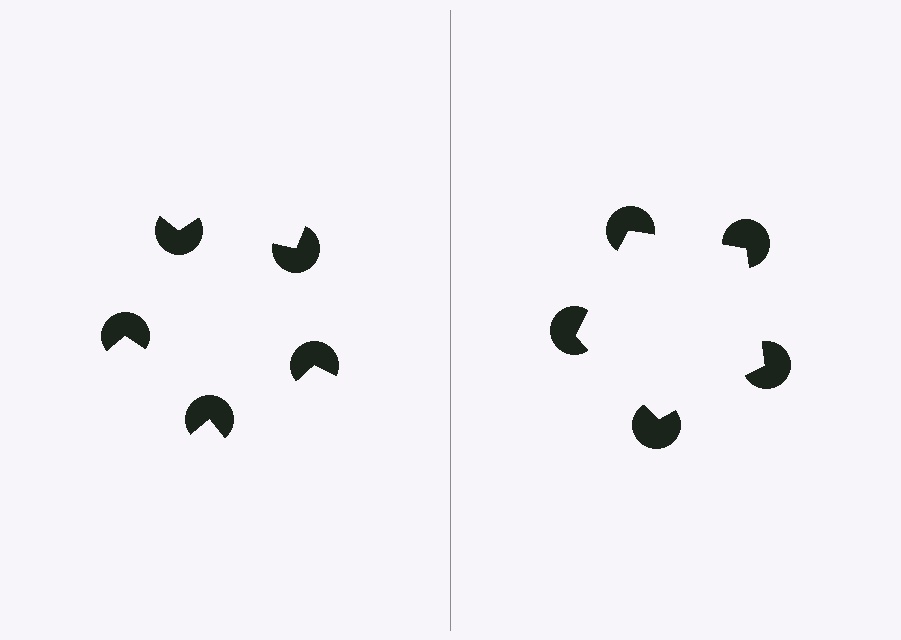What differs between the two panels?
The pac-man discs are positioned identically on both sides; only the wedge orientations differ. On the right they align to a pentagon; on the left they are misaligned.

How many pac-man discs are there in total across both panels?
10 — 5 on each side.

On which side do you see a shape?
An illusory pentagon appears on the right side. On the left side the wedge cuts are rotated, so no coherent shape forms.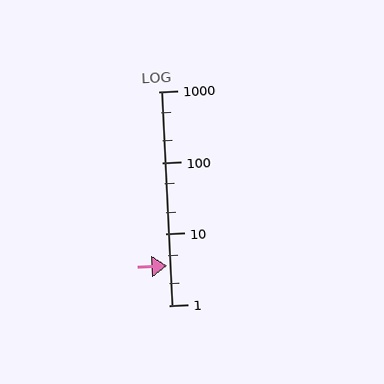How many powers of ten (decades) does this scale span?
The scale spans 3 decades, from 1 to 1000.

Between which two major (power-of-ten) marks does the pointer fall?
The pointer is between 1 and 10.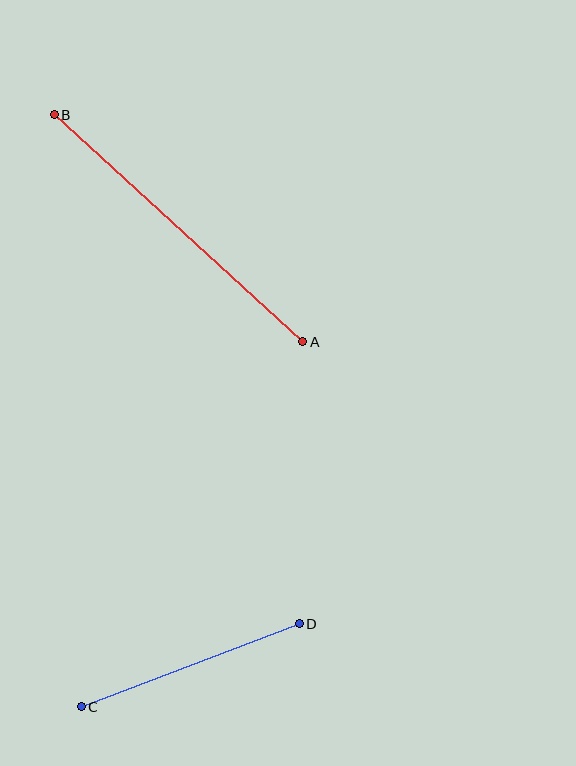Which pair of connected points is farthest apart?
Points A and B are farthest apart.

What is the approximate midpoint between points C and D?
The midpoint is at approximately (190, 665) pixels.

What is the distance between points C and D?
The distance is approximately 233 pixels.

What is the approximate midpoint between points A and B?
The midpoint is at approximately (179, 228) pixels.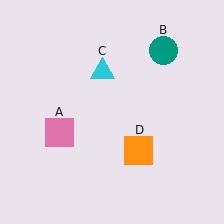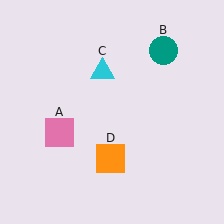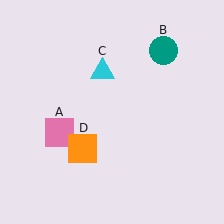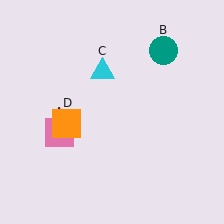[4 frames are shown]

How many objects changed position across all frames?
1 object changed position: orange square (object D).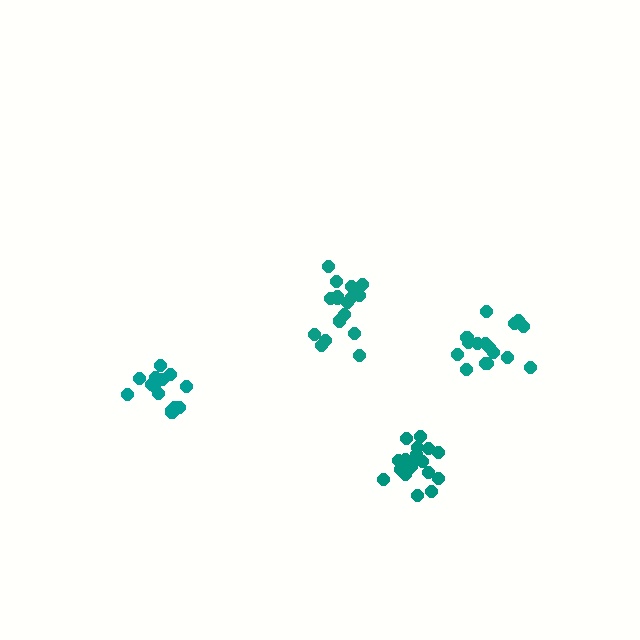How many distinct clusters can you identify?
There are 4 distinct clusters.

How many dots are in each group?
Group 1: 17 dots, Group 2: 16 dots, Group 3: 14 dots, Group 4: 19 dots (66 total).